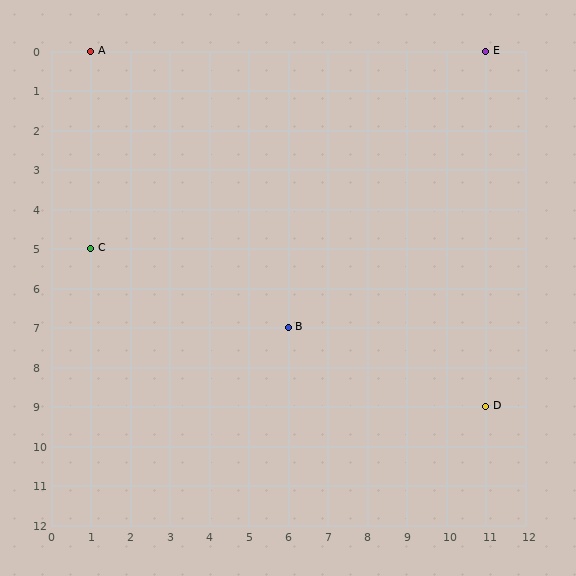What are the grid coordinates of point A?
Point A is at grid coordinates (1, 0).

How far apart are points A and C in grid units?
Points A and C are 5 rows apart.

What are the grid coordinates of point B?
Point B is at grid coordinates (6, 7).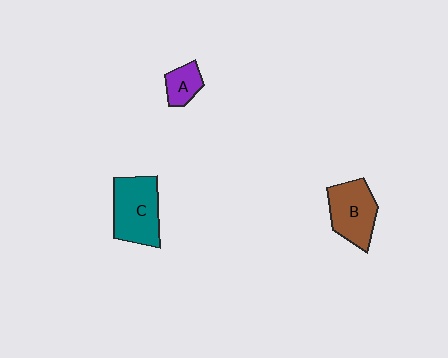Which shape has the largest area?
Shape C (teal).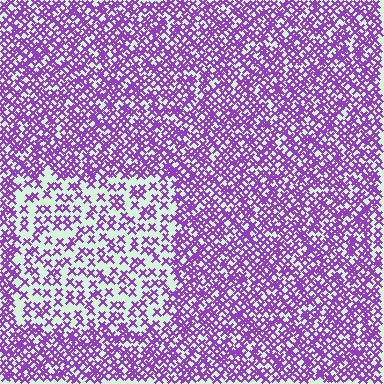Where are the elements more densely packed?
The elements are more densely packed outside the rectangle boundary.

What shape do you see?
I see a rectangle.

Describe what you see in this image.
The image contains small purple elements arranged at two different densities. A rectangle-shaped region is visible where the elements are less densely packed than the surrounding area.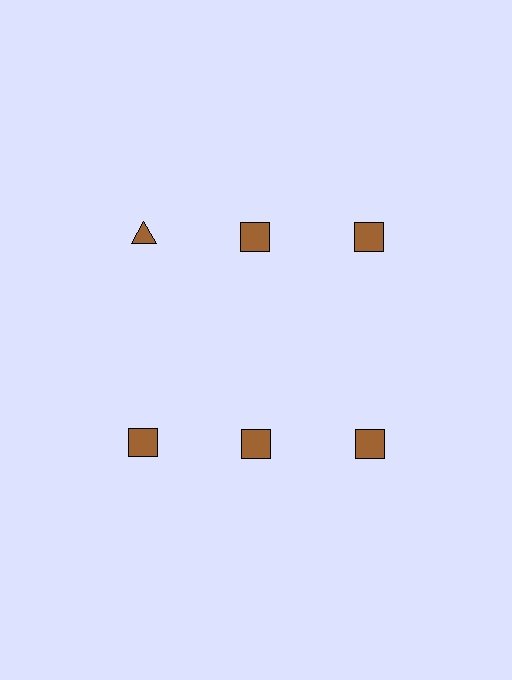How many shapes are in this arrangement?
There are 6 shapes arranged in a grid pattern.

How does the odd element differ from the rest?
It has a different shape: triangle instead of square.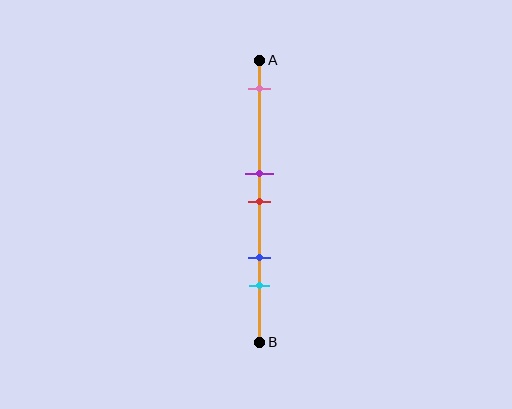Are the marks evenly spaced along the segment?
No, the marks are not evenly spaced.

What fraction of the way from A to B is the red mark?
The red mark is approximately 50% (0.5) of the way from A to B.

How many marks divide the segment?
There are 5 marks dividing the segment.